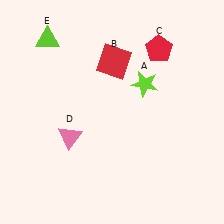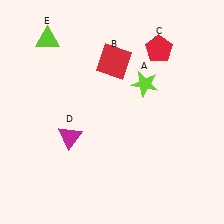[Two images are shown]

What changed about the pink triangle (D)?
In Image 1, D is pink. In Image 2, it changed to magenta.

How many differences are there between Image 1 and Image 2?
There is 1 difference between the two images.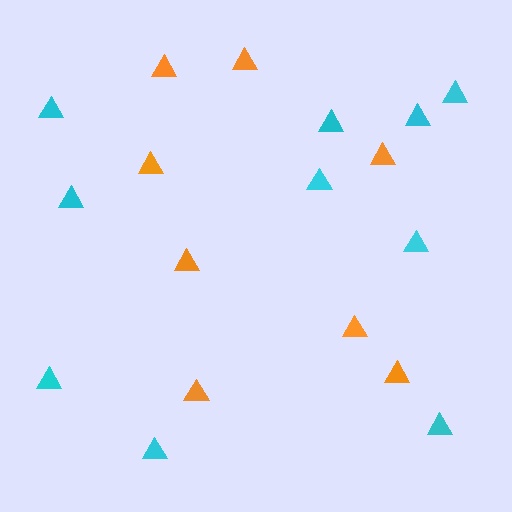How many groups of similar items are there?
There are 2 groups: one group of orange triangles (8) and one group of cyan triangles (10).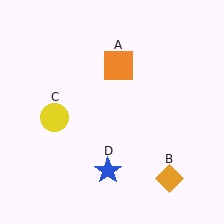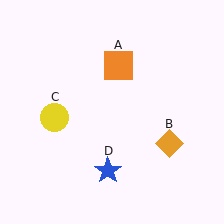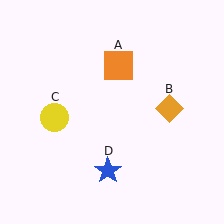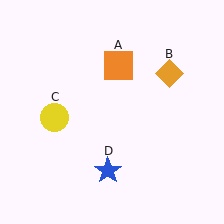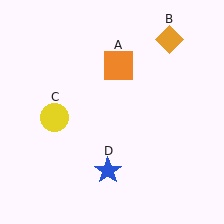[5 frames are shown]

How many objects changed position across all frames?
1 object changed position: orange diamond (object B).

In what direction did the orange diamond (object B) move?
The orange diamond (object B) moved up.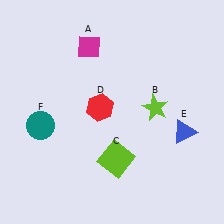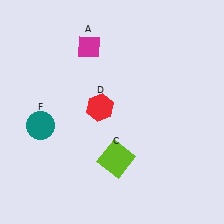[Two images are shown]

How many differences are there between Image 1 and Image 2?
There are 2 differences between the two images.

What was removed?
The blue triangle (E), the lime star (B) were removed in Image 2.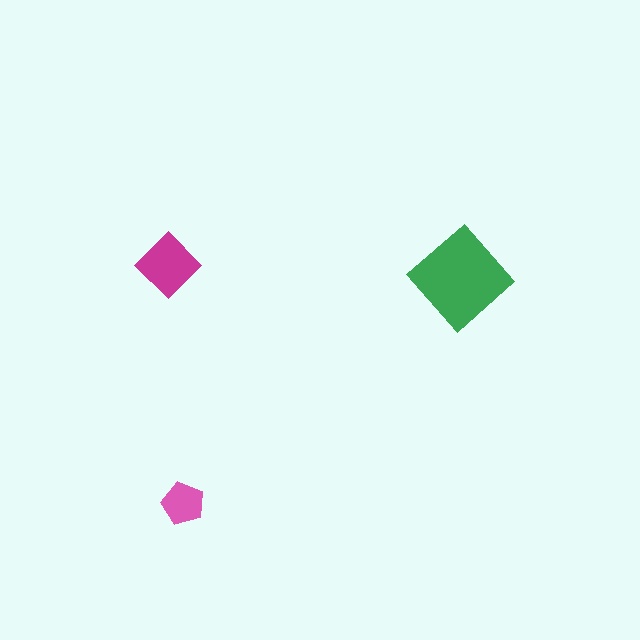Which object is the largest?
The green diamond.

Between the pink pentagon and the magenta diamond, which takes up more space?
The magenta diamond.